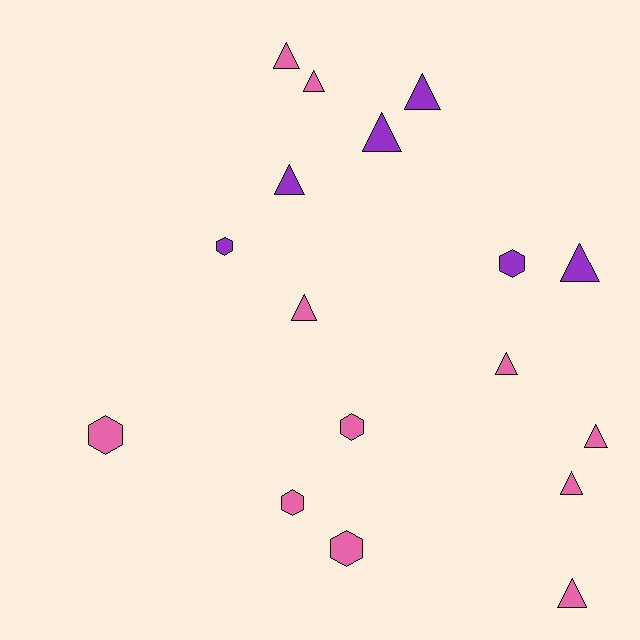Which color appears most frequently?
Pink, with 11 objects.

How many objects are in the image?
There are 17 objects.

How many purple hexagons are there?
There are 2 purple hexagons.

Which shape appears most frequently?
Triangle, with 11 objects.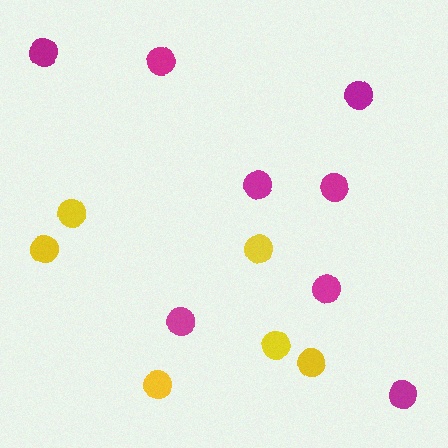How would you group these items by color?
There are 2 groups: one group of magenta circles (8) and one group of yellow circles (6).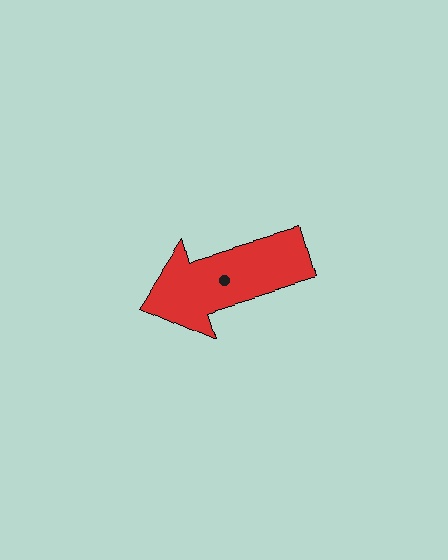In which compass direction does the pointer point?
West.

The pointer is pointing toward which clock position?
Roughly 8 o'clock.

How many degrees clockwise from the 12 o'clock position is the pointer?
Approximately 254 degrees.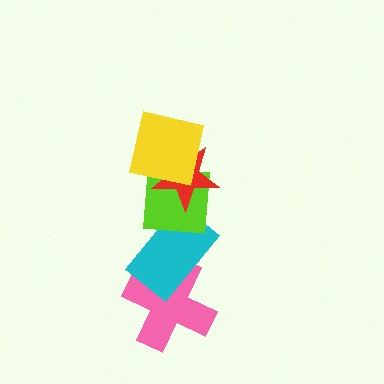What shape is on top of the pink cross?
The cyan rectangle is on top of the pink cross.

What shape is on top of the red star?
The yellow square is on top of the red star.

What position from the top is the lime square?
The lime square is 3rd from the top.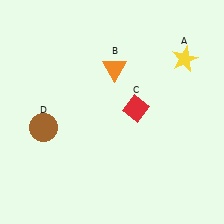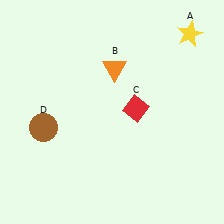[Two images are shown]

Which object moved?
The yellow star (A) moved up.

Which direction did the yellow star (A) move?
The yellow star (A) moved up.